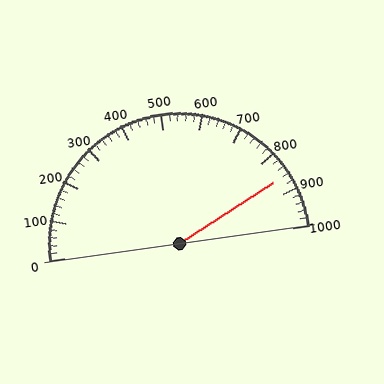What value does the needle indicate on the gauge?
The needle indicates approximately 860.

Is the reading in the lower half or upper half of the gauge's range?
The reading is in the upper half of the range (0 to 1000).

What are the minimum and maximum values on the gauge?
The gauge ranges from 0 to 1000.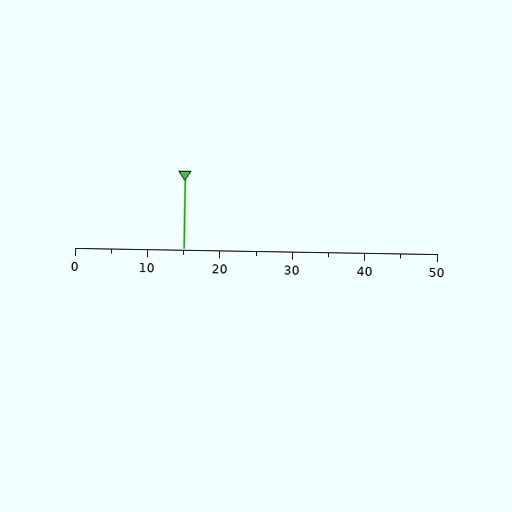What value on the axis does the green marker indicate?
The marker indicates approximately 15.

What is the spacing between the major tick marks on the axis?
The major ticks are spaced 10 apart.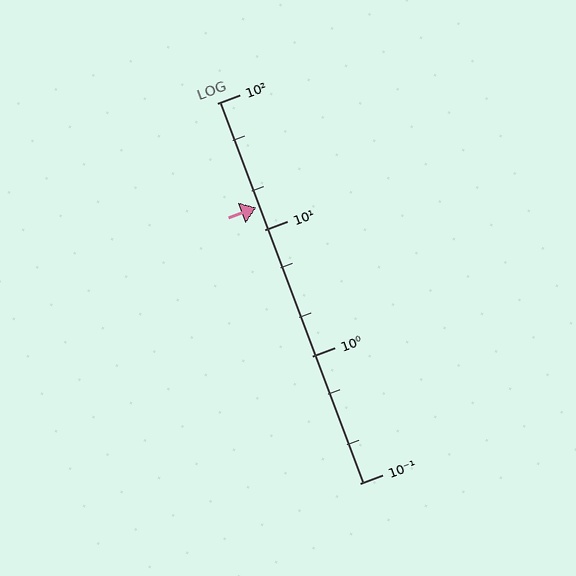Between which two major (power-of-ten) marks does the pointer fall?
The pointer is between 10 and 100.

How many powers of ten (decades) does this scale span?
The scale spans 3 decades, from 0.1 to 100.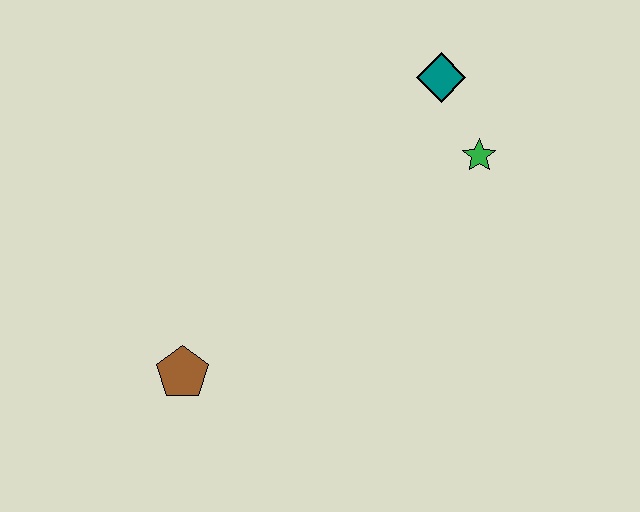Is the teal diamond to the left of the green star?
Yes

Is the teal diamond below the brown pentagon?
No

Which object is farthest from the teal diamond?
The brown pentagon is farthest from the teal diamond.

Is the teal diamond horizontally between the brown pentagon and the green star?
Yes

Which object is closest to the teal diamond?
The green star is closest to the teal diamond.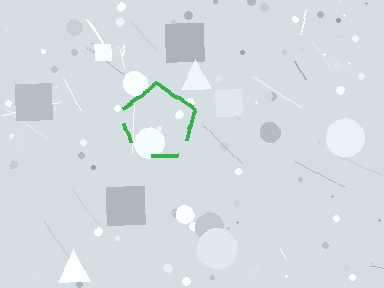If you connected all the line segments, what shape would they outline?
They would outline a pentagon.